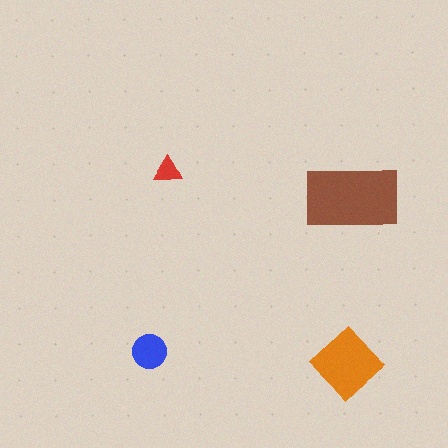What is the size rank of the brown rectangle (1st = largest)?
1st.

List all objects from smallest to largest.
The red triangle, the blue circle, the orange diamond, the brown rectangle.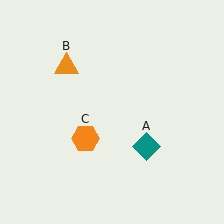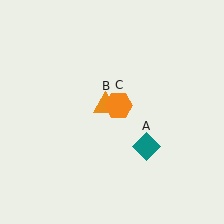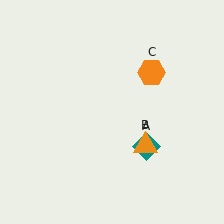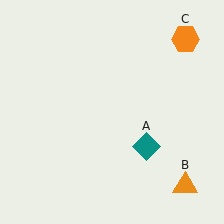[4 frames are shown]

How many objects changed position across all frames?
2 objects changed position: orange triangle (object B), orange hexagon (object C).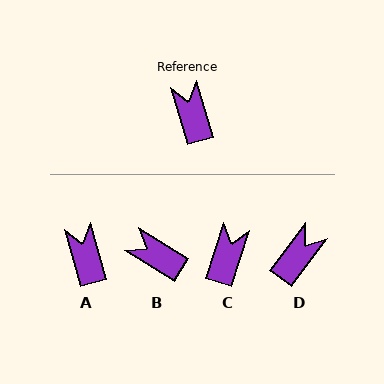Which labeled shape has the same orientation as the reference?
A.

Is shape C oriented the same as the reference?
No, it is off by about 33 degrees.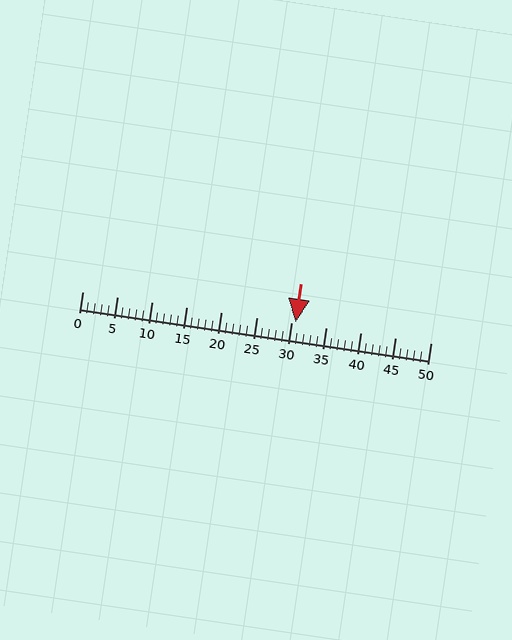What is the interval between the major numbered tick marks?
The major tick marks are spaced 5 units apart.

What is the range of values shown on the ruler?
The ruler shows values from 0 to 50.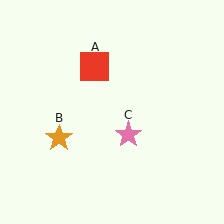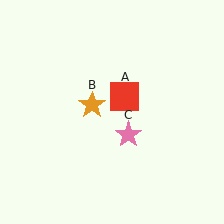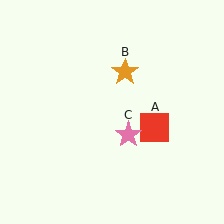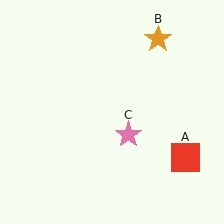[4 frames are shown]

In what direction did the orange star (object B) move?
The orange star (object B) moved up and to the right.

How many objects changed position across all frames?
2 objects changed position: red square (object A), orange star (object B).